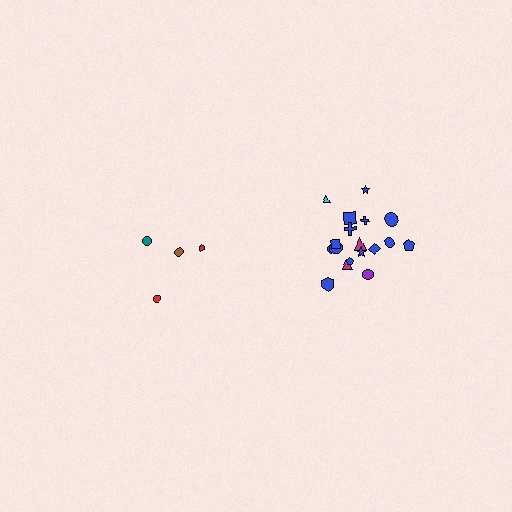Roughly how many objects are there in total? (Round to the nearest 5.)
Roughly 20 objects in total.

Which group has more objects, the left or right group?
The right group.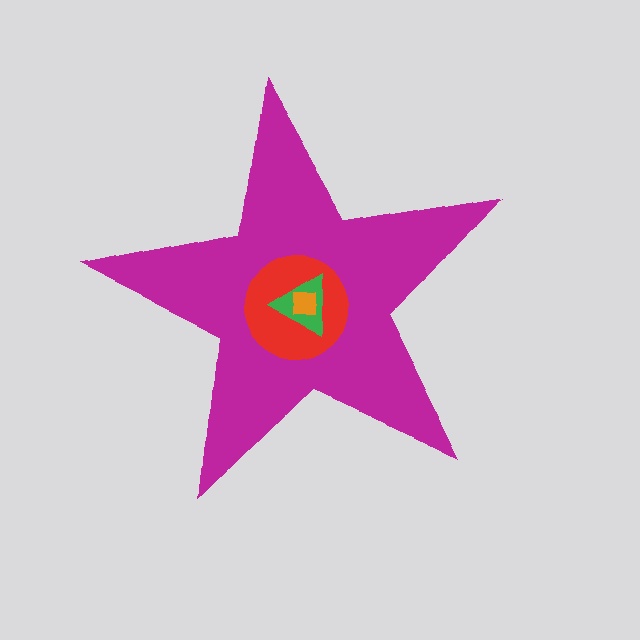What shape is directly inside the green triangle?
The orange square.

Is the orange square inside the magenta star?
Yes.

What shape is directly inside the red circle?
The green triangle.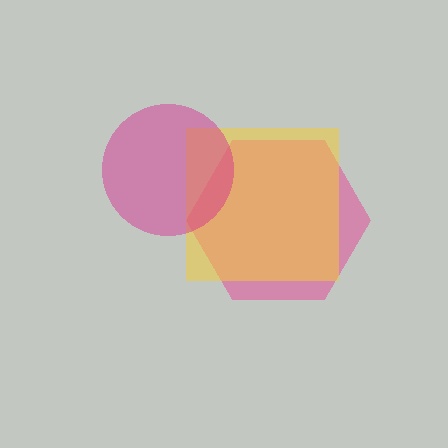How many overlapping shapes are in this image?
There are 3 overlapping shapes in the image.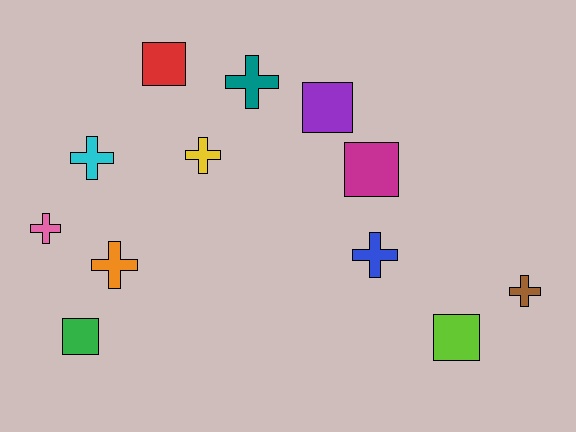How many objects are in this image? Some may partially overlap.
There are 12 objects.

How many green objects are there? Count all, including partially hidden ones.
There is 1 green object.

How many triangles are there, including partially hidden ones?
There are no triangles.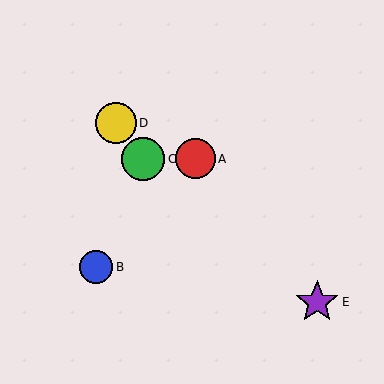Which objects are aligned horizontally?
Objects A, C are aligned horizontally.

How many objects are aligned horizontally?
2 objects (A, C) are aligned horizontally.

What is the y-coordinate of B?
Object B is at y≈267.